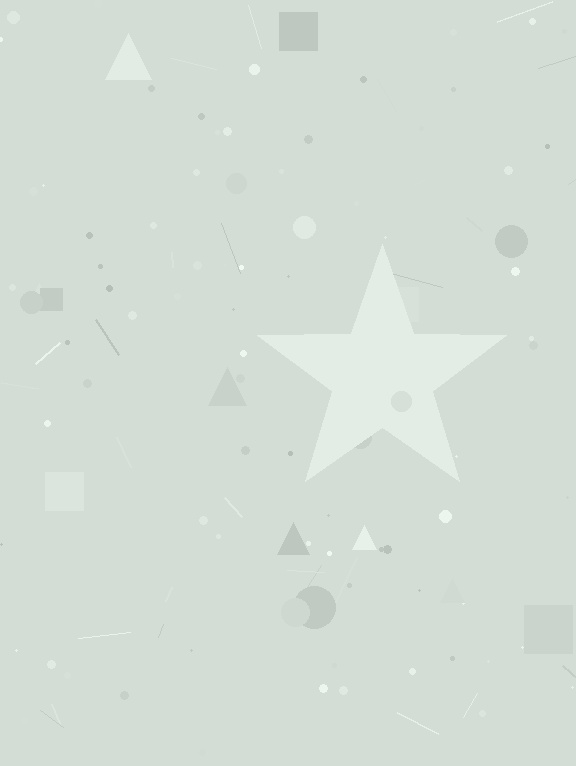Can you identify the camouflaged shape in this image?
The camouflaged shape is a star.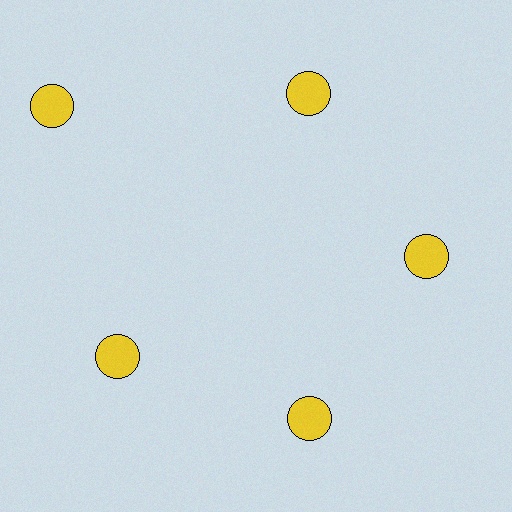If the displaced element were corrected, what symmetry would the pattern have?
It would have 5-fold rotational symmetry — the pattern would map onto itself every 72 degrees.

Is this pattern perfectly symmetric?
No. The 5 yellow circles are arranged in a ring, but one element near the 10 o'clock position is pushed outward from the center, breaking the 5-fold rotational symmetry.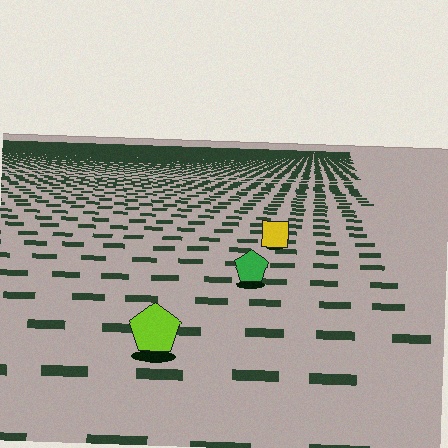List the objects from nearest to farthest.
From nearest to farthest: the lime pentagon, the green pentagon, the yellow square.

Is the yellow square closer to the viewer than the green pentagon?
No. The green pentagon is closer — you can tell from the texture gradient: the ground texture is coarser near it.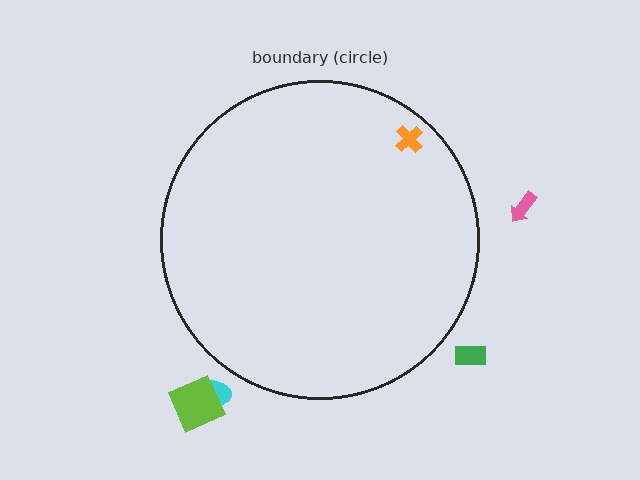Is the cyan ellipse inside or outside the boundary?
Outside.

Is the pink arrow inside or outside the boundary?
Outside.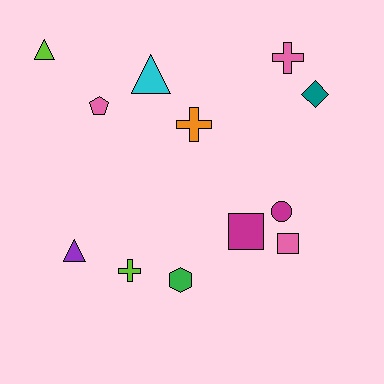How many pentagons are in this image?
There is 1 pentagon.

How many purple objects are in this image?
There is 1 purple object.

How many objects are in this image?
There are 12 objects.